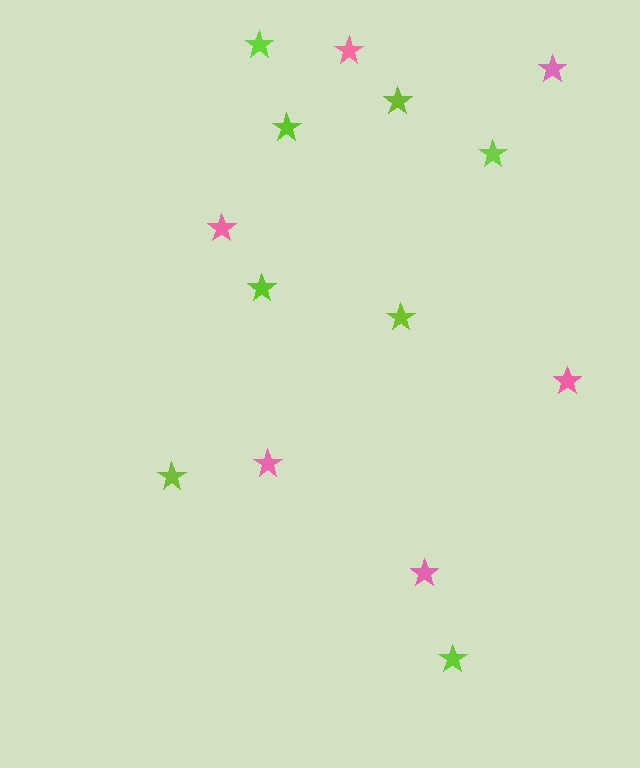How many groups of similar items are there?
There are 2 groups: one group of lime stars (8) and one group of pink stars (6).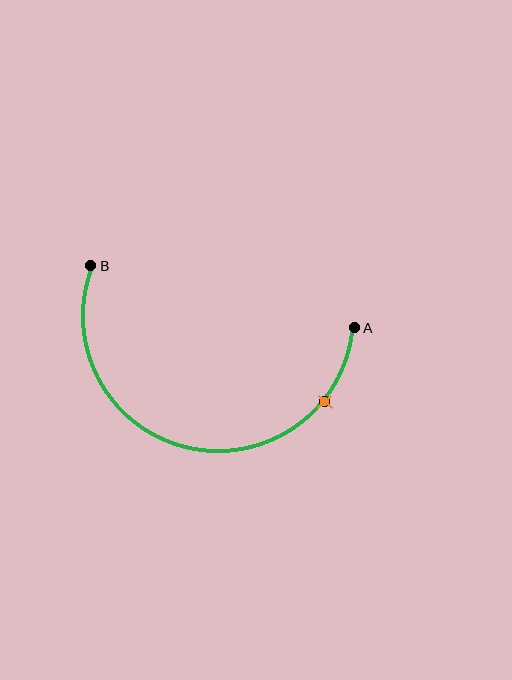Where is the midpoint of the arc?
The arc midpoint is the point on the curve farthest from the straight line joining A and B. It sits below that line.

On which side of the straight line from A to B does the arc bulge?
The arc bulges below the straight line connecting A and B.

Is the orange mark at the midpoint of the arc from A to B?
No. The orange mark lies on the arc but is closer to endpoint A. The arc midpoint would be at the point on the curve equidistant along the arc from both A and B.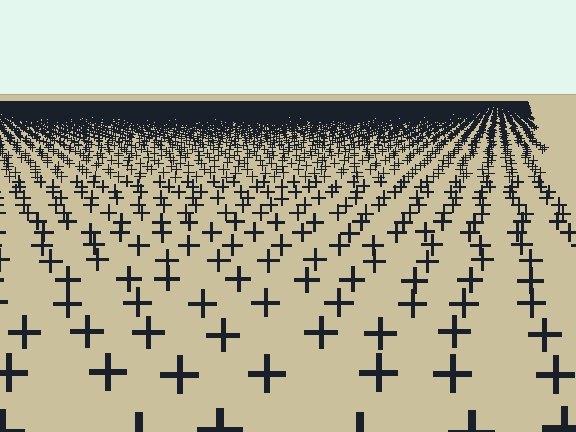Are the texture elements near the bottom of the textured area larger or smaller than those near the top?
Larger. Near the bottom, elements are closer to the viewer and appear at a bigger on-screen size.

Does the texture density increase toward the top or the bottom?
Density increases toward the top.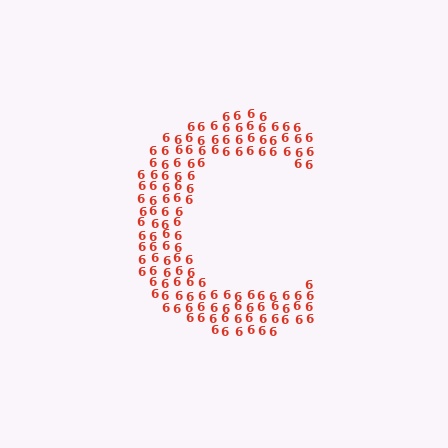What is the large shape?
The large shape is the letter C.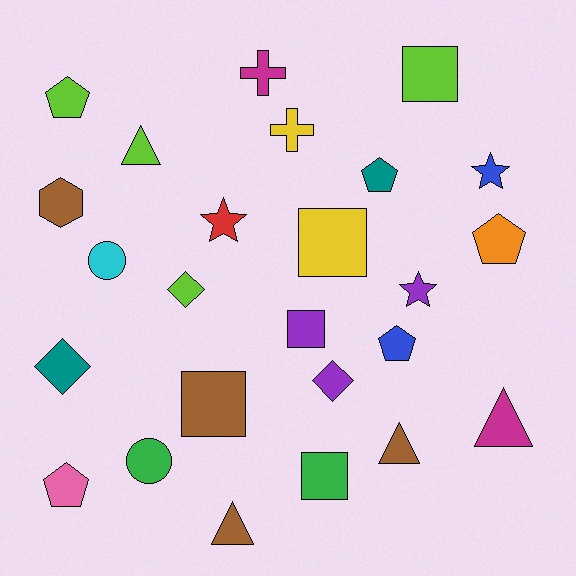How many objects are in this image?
There are 25 objects.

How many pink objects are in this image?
There is 1 pink object.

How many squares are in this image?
There are 5 squares.